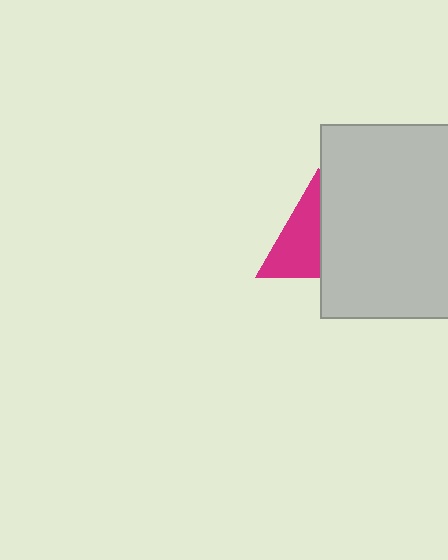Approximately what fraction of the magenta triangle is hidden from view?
Roughly 48% of the magenta triangle is hidden behind the light gray rectangle.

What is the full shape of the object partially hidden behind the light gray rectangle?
The partially hidden object is a magenta triangle.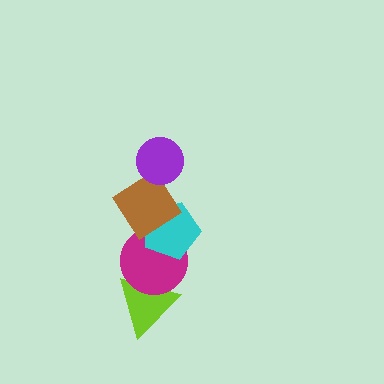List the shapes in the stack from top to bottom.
From top to bottom: the purple circle, the brown diamond, the cyan pentagon, the magenta circle, the lime triangle.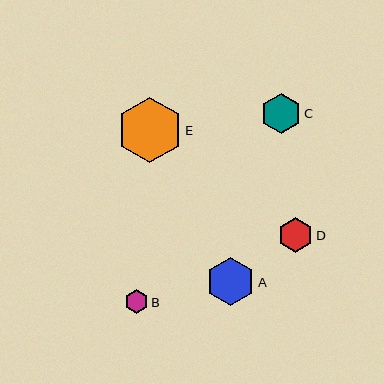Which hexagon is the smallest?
Hexagon B is the smallest with a size of approximately 24 pixels.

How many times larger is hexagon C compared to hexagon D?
Hexagon C is approximately 1.2 times the size of hexagon D.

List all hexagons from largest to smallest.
From largest to smallest: E, A, C, D, B.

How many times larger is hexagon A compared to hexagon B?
Hexagon A is approximately 2.0 times the size of hexagon B.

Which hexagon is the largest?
Hexagon E is the largest with a size of approximately 65 pixels.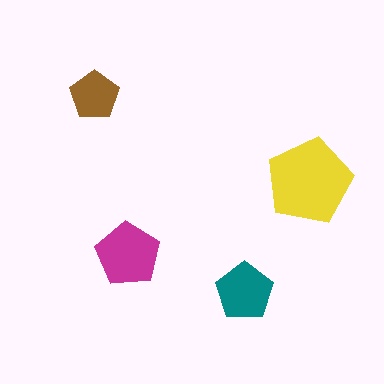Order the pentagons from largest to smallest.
the yellow one, the magenta one, the teal one, the brown one.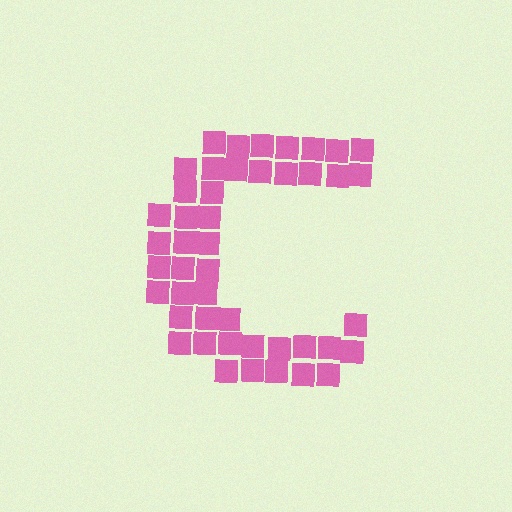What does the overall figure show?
The overall figure shows the letter C.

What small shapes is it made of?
It is made of small squares.